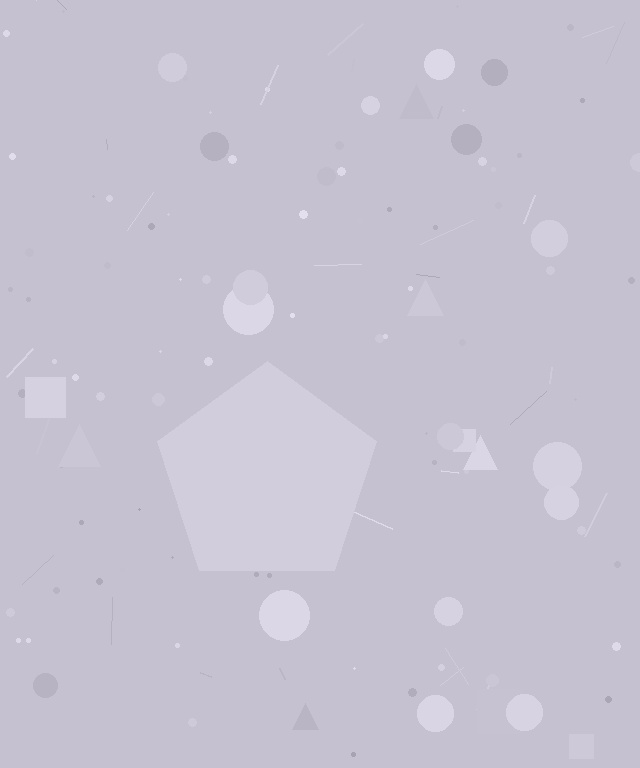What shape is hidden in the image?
A pentagon is hidden in the image.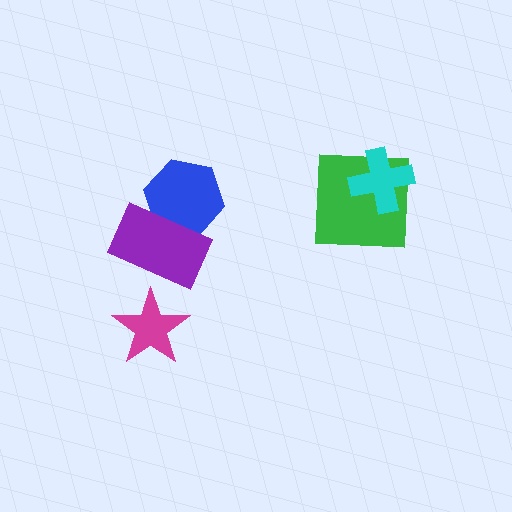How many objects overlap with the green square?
1 object overlaps with the green square.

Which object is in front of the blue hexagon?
The purple rectangle is in front of the blue hexagon.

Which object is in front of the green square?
The cyan cross is in front of the green square.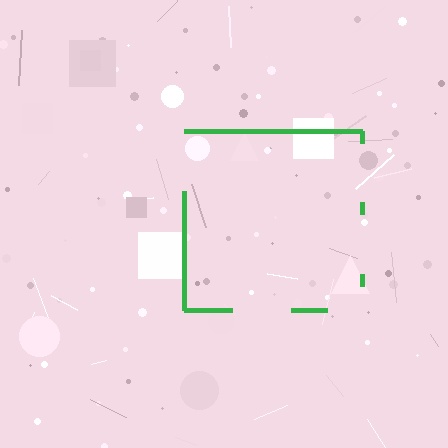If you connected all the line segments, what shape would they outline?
They would outline a square.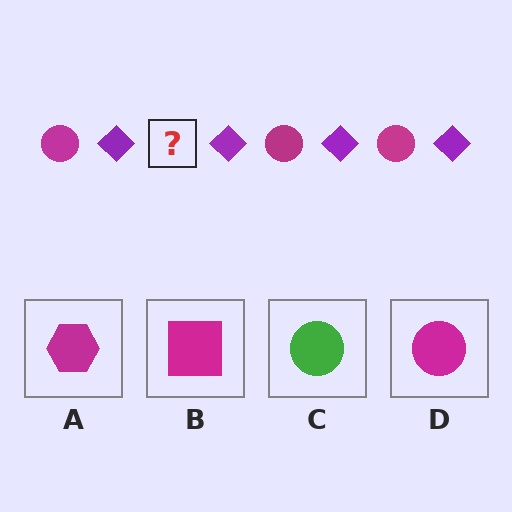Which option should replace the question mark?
Option D.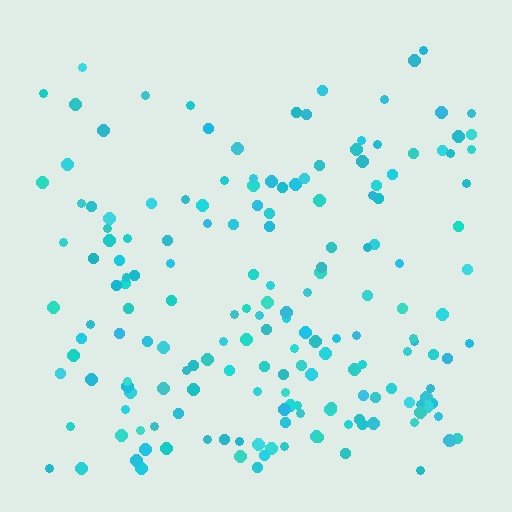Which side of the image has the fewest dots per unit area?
The top.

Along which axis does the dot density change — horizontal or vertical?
Vertical.